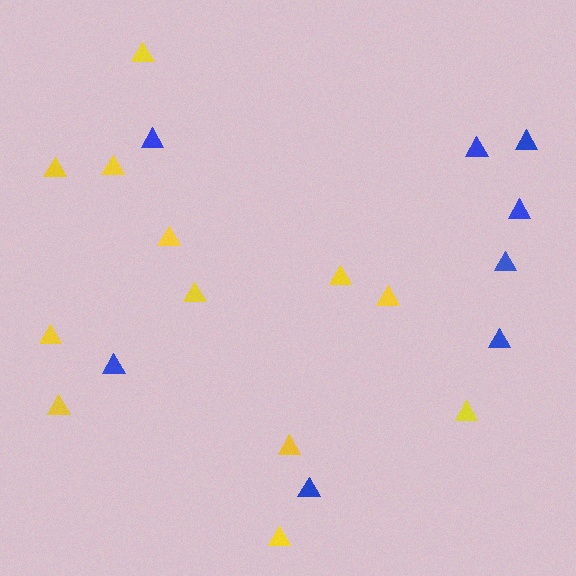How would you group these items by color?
There are 2 groups: one group of blue triangles (8) and one group of yellow triangles (12).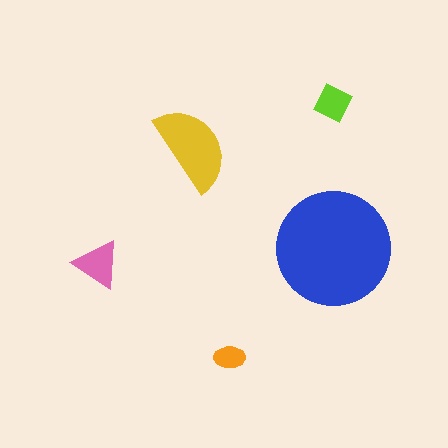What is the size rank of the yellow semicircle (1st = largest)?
2nd.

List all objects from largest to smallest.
The blue circle, the yellow semicircle, the pink triangle, the lime diamond, the orange ellipse.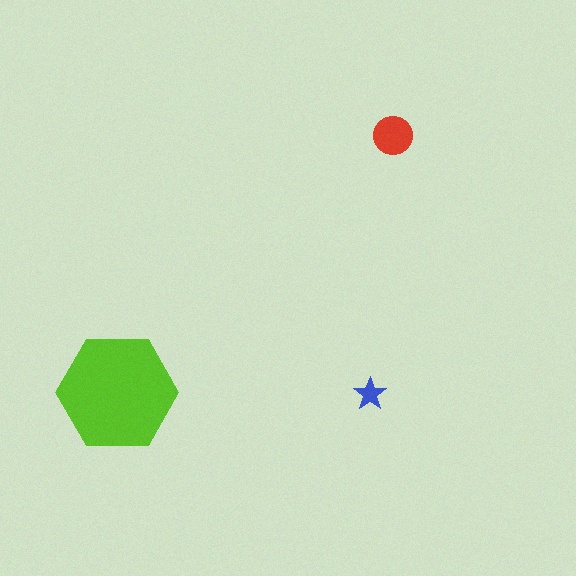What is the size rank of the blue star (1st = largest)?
3rd.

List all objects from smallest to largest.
The blue star, the red circle, the lime hexagon.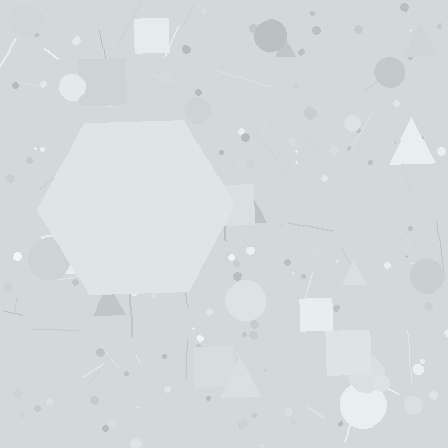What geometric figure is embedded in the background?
A hexagon is embedded in the background.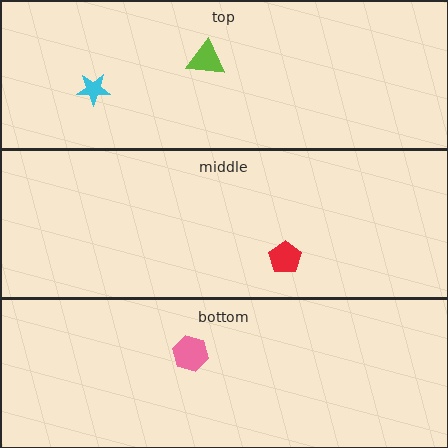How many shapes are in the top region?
2.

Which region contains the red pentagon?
The middle region.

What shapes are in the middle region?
The red pentagon.